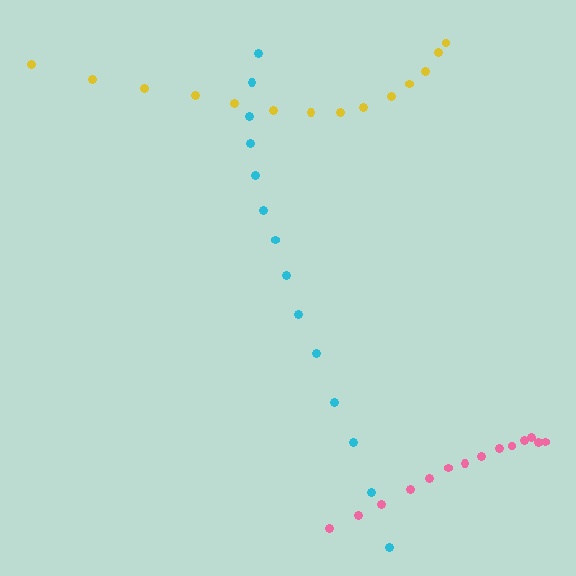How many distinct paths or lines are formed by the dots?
There are 3 distinct paths.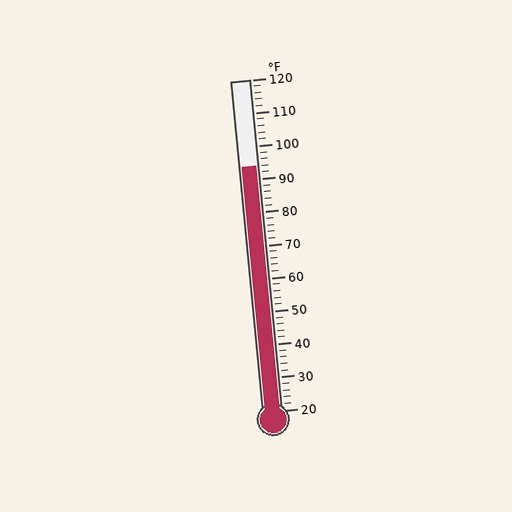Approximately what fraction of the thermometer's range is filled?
The thermometer is filled to approximately 75% of its range.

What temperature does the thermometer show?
The thermometer shows approximately 94°F.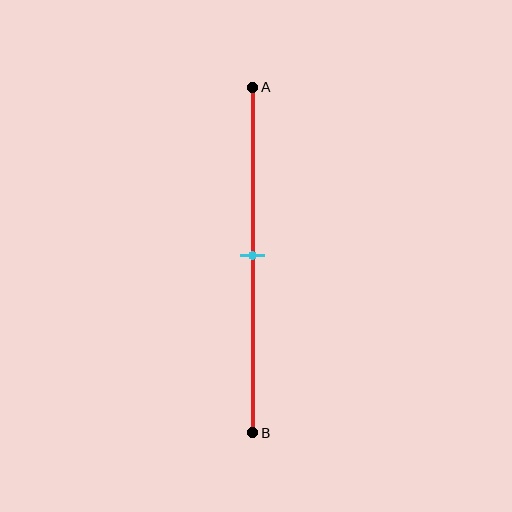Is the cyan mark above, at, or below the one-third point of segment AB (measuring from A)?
The cyan mark is below the one-third point of segment AB.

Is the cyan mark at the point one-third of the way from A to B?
No, the mark is at about 50% from A, not at the 33% one-third point.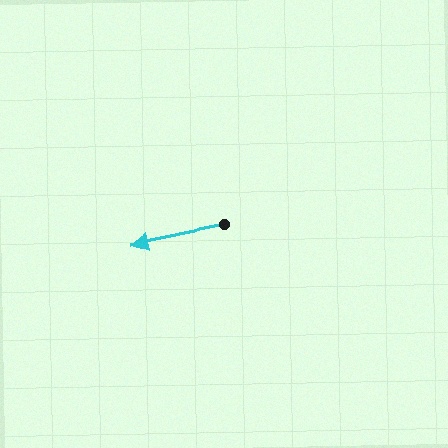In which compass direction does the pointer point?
West.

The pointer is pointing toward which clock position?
Roughly 9 o'clock.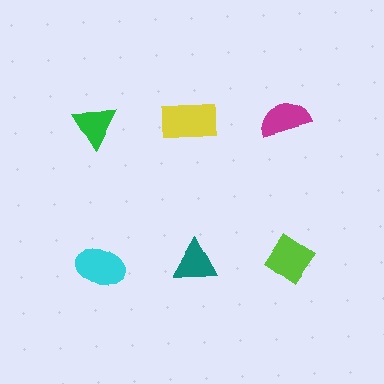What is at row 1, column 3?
A magenta semicircle.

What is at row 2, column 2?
A teal triangle.